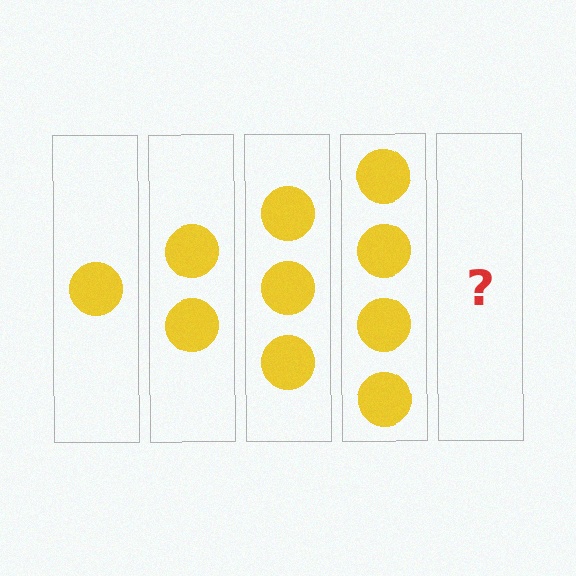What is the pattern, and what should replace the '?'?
The pattern is that each step adds one more circle. The '?' should be 5 circles.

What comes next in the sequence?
The next element should be 5 circles.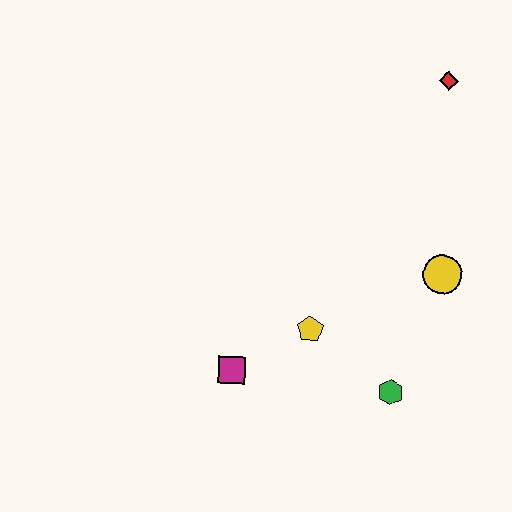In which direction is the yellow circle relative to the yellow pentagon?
The yellow circle is to the right of the yellow pentagon.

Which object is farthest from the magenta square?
The red diamond is farthest from the magenta square.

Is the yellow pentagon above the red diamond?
No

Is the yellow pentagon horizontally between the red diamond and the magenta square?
Yes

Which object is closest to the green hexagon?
The yellow pentagon is closest to the green hexagon.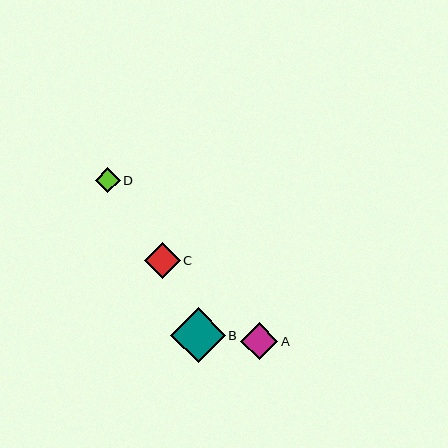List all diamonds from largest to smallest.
From largest to smallest: B, A, C, D.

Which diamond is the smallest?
Diamond D is the smallest with a size of approximately 25 pixels.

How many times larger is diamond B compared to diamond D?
Diamond B is approximately 2.2 times the size of diamond D.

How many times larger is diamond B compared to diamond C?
Diamond B is approximately 1.6 times the size of diamond C.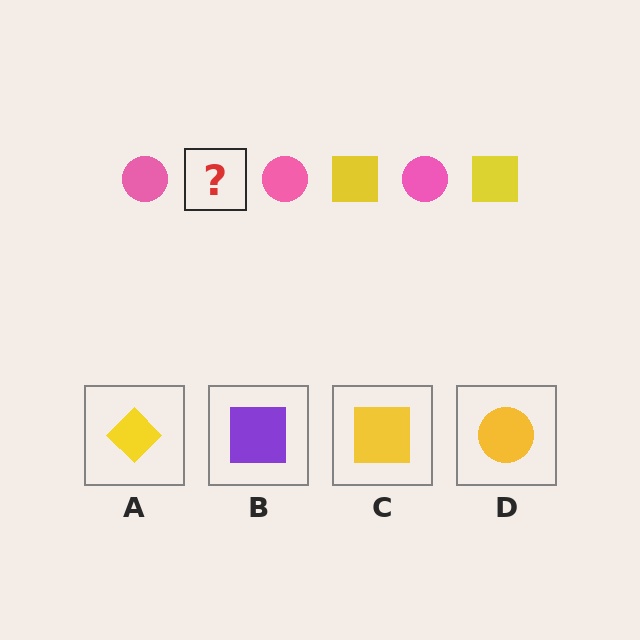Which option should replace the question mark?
Option C.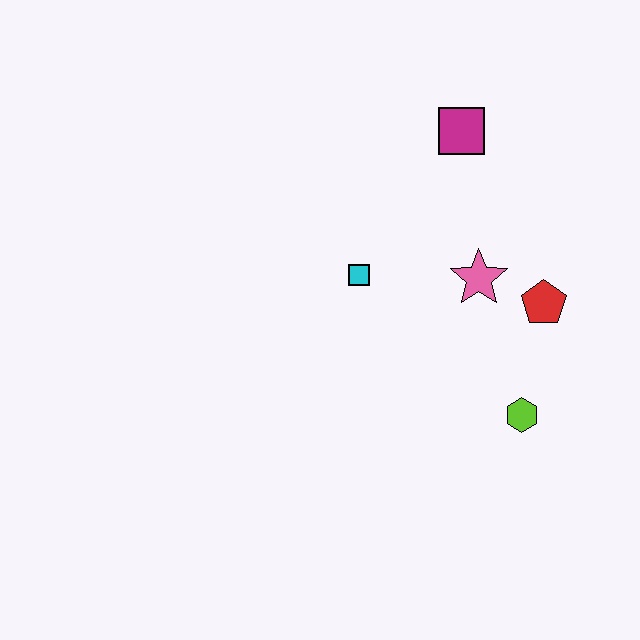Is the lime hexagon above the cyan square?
No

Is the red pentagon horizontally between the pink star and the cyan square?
No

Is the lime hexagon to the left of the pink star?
No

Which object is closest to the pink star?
The red pentagon is closest to the pink star.